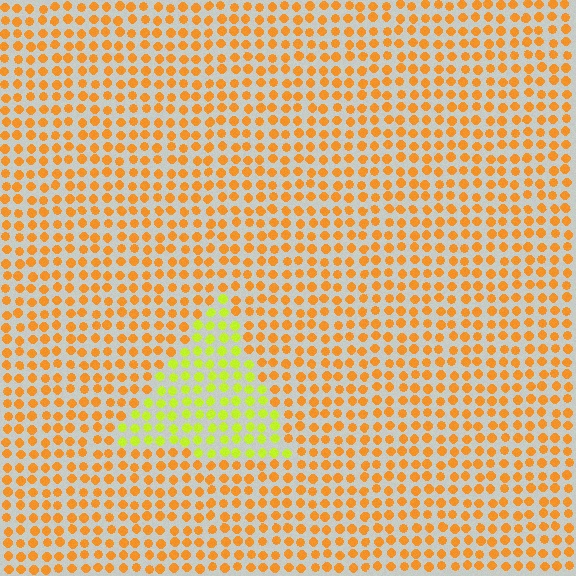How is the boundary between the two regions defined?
The boundary is defined purely by a slight shift in hue (about 44 degrees). Spacing, size, and orientation are identical on both sides.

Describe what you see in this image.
The image is filled with small orange elements in a uniform arrangement. A triangle-shaped region is visible where the elements are tinted to a slightly different hue, forming a subtle color boundary.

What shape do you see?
I see a triangle.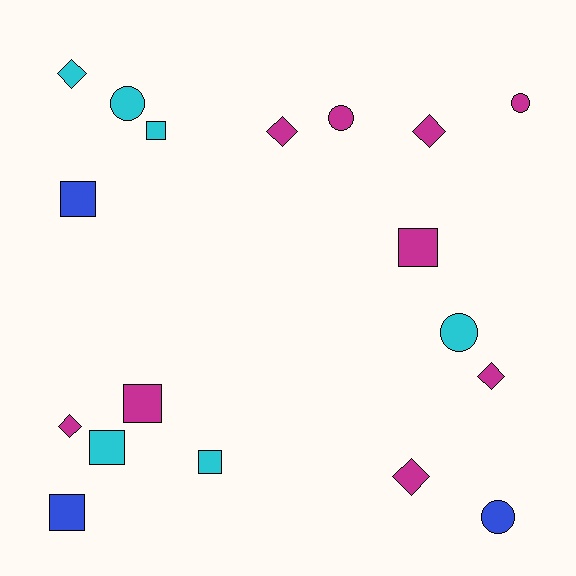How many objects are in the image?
There are 18 objects.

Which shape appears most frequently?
Square, with 7 objects.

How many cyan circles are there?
There are 2 cyan circles.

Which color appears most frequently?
Magenta, with 9 objects.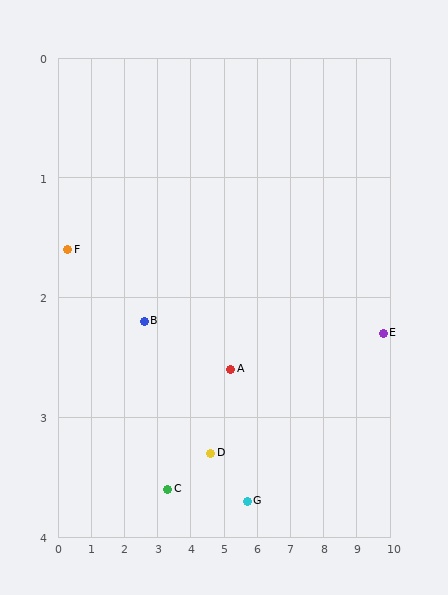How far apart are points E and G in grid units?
Points E and G are about 4.3 grid units apart.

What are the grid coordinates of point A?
Point A is at approximately (5.2, 2.6).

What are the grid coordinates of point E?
Point E is at approximately (9.8, 2.3).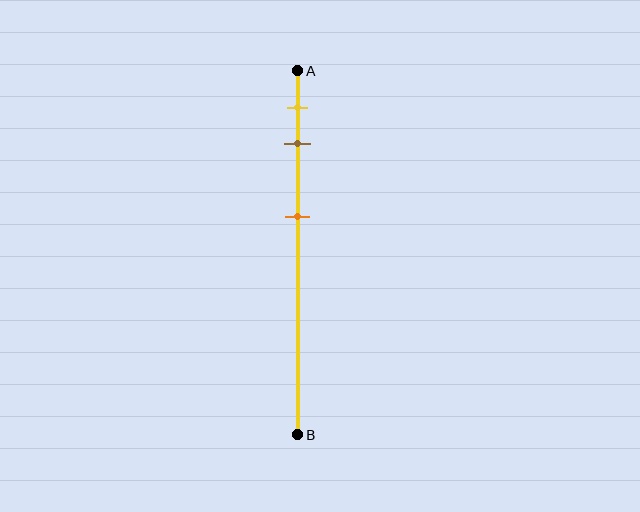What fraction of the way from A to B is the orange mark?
The orange mark is approximately 40% (0.4) of the way from A to B.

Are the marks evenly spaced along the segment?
No, the marks are not evenly spaced.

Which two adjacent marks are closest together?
The yellow and brown marks are the closest adjacent pair.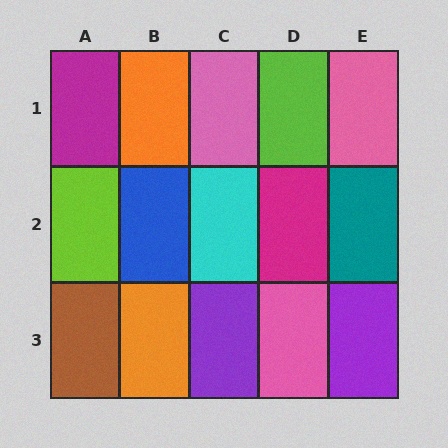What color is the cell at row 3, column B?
Orange.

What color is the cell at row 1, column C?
Pink.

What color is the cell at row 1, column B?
Orange.